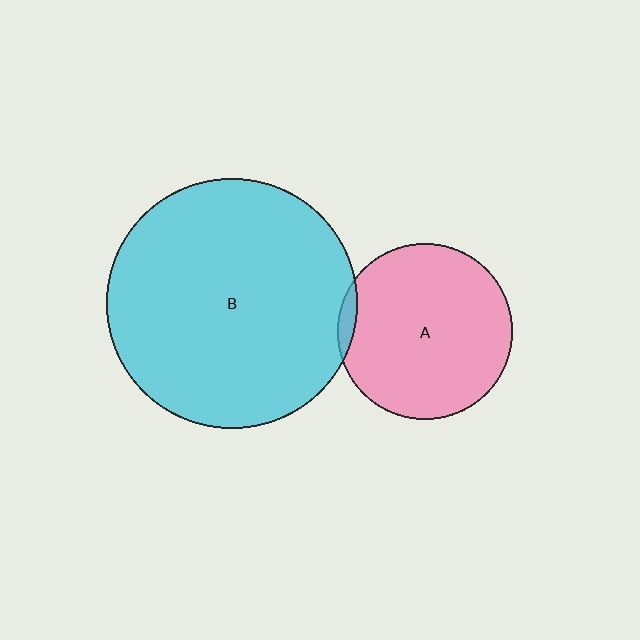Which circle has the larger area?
Circle B (cyan).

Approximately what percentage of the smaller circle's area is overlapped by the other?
Approximately 5%.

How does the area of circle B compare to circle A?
Approximately 2.0 times.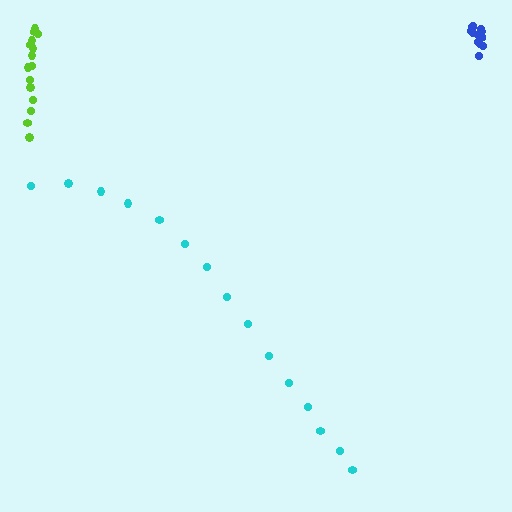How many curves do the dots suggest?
There are 3 distinct paths.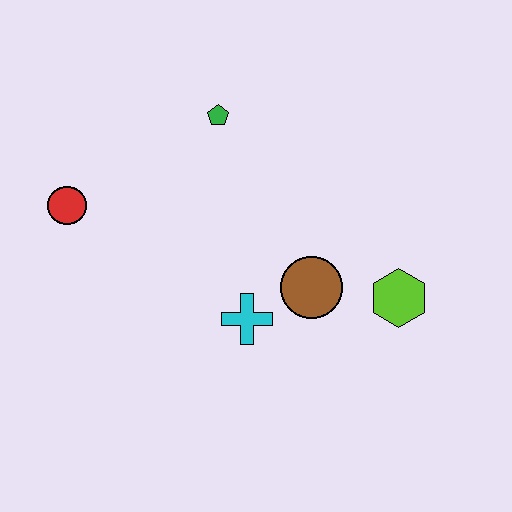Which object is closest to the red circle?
The green pentagon is closest to the red circle.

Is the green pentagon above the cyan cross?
Yes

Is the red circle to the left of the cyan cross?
Yes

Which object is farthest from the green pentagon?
The lime hexagon is farthest from the green pentagon.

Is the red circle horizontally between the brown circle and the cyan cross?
No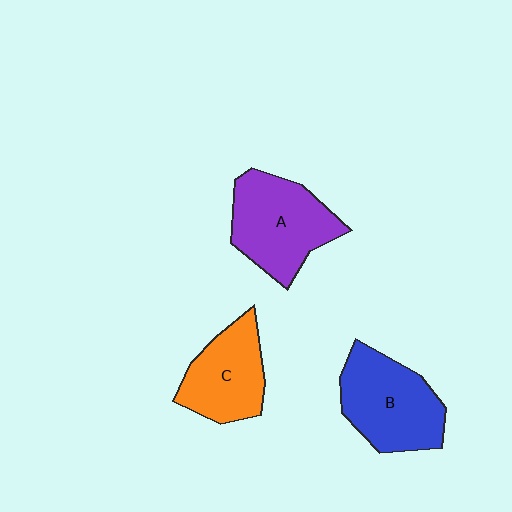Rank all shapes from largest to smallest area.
From largest to smallest: A (purple), B (blue), C (orange).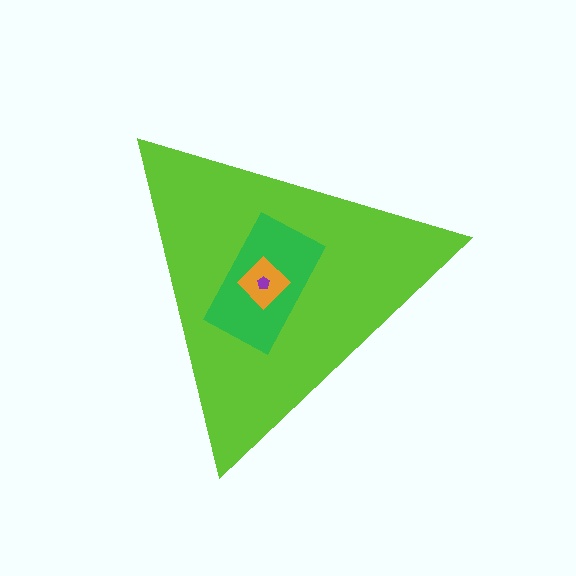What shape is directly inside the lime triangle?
The green rectangle.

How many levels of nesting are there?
4.